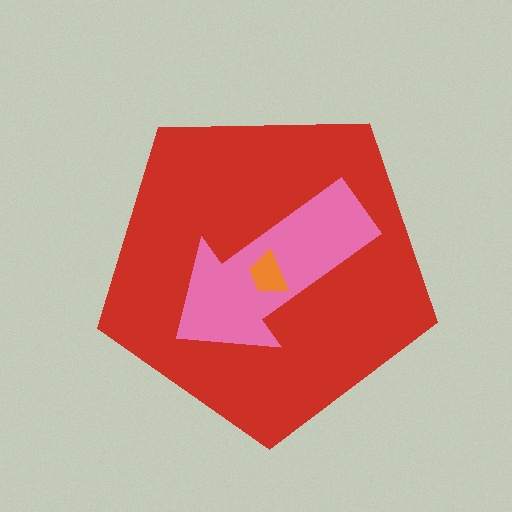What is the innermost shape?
The orange trapezoid.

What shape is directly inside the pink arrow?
The orange trapezoid.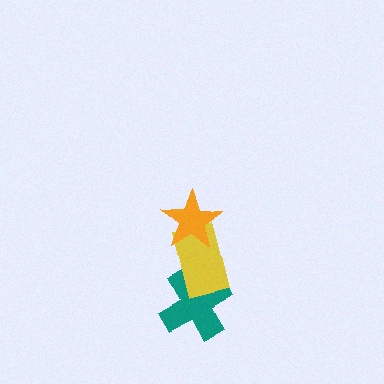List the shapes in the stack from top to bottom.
From top to bottom: the orange star, the yellow rectangle, the teal cross.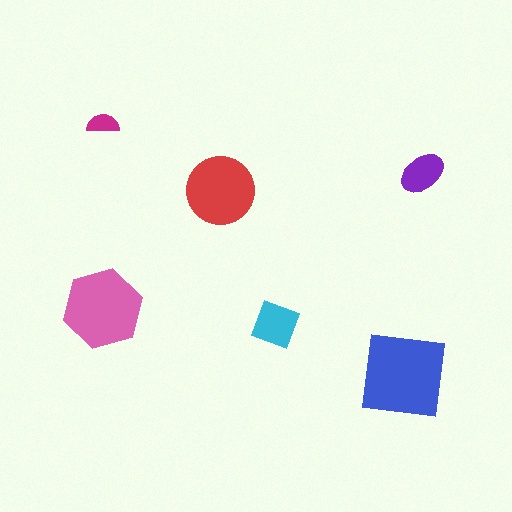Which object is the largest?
The blue square.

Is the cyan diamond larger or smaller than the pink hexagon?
Smaller.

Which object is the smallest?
The magenta semicircle.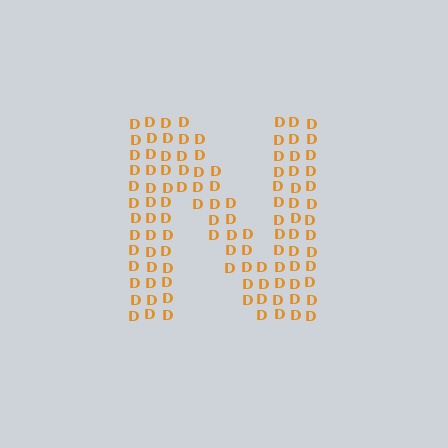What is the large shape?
The large shape is the letter N.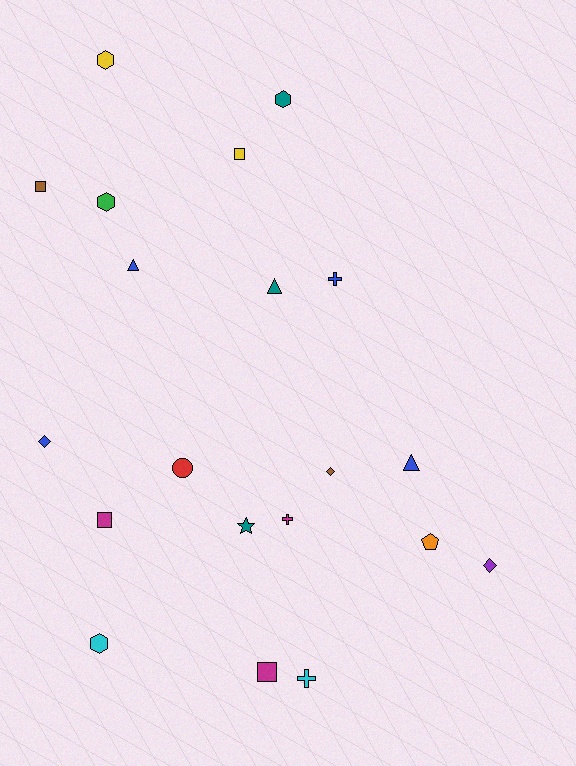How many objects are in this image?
There are 20 objects.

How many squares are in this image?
There are 4 squares.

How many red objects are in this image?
There is 1 red object.